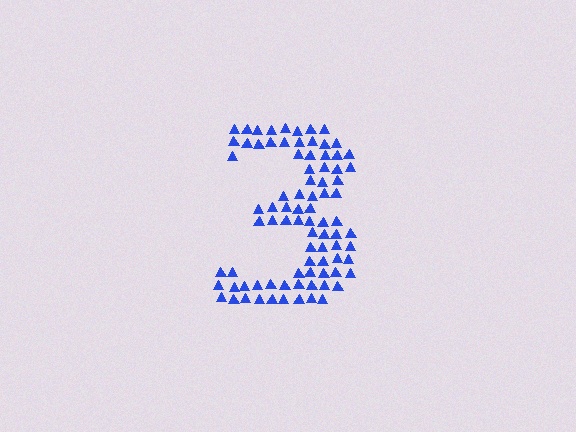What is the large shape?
The large shape is the digit 3.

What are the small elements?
The small elements are triangles.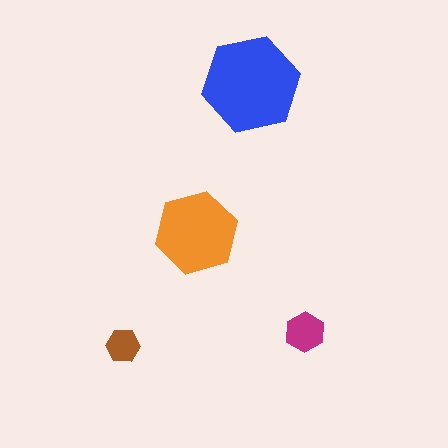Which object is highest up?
The blue hexagon is topmost.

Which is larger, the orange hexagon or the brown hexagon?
The orange one.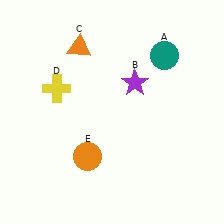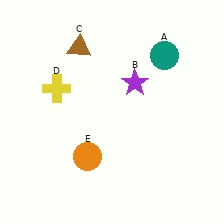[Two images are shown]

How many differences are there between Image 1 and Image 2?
There is 1 difference between the two images.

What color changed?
The triangle (C) changed from orange in Image 1 to brown in Image 2.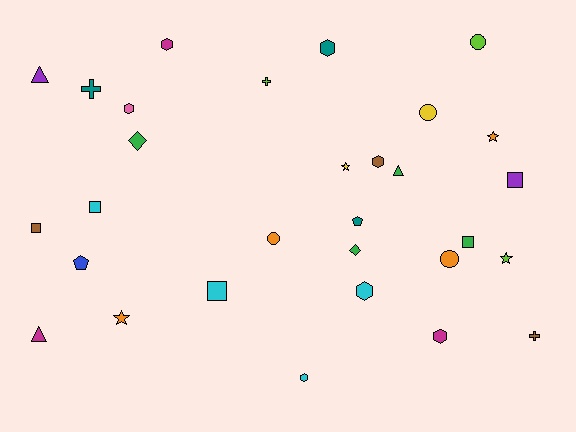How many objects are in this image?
There are 30 objects.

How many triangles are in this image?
There are 3 triangles.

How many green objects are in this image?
There are 4 green objects.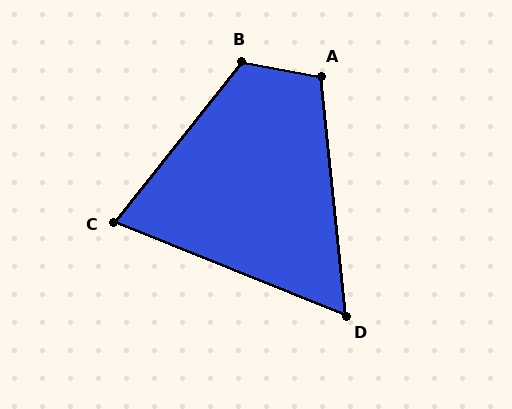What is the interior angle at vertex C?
Approximately 73 degrees (acute).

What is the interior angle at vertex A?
Approximately 107 degrees (obtuse).